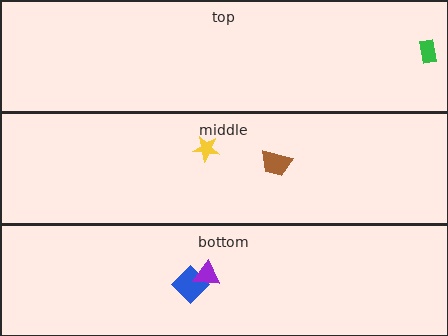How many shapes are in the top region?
1.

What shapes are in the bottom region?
The blue diamond, the purple triangle.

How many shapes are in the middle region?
2.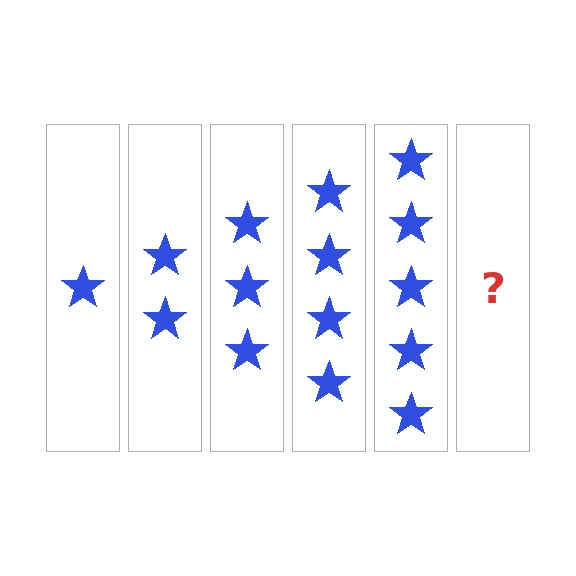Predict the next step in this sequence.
The next step is 6 stars.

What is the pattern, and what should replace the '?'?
The pattern is that each step adds one more star. The '?' should be 6 stars.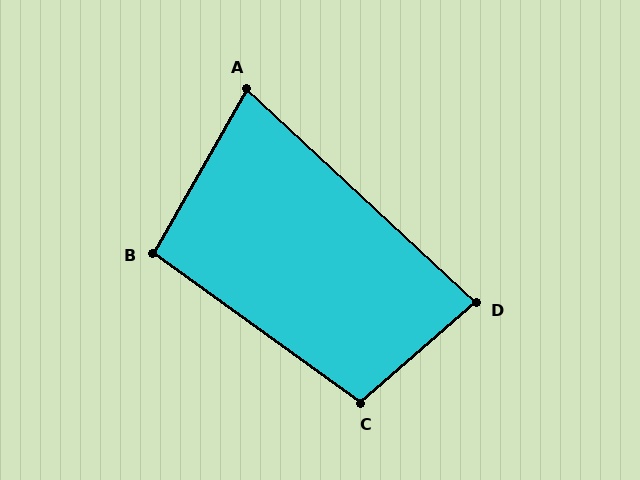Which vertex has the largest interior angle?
C, at approximately 103 degrees.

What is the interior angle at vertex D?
Approximately 84 degrees (acute).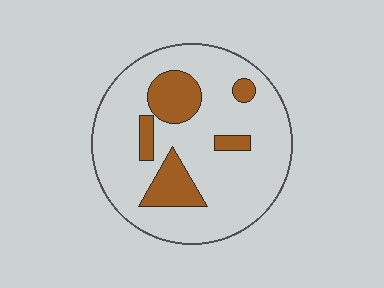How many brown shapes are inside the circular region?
5.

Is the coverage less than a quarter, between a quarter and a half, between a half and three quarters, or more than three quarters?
Less than a quarter.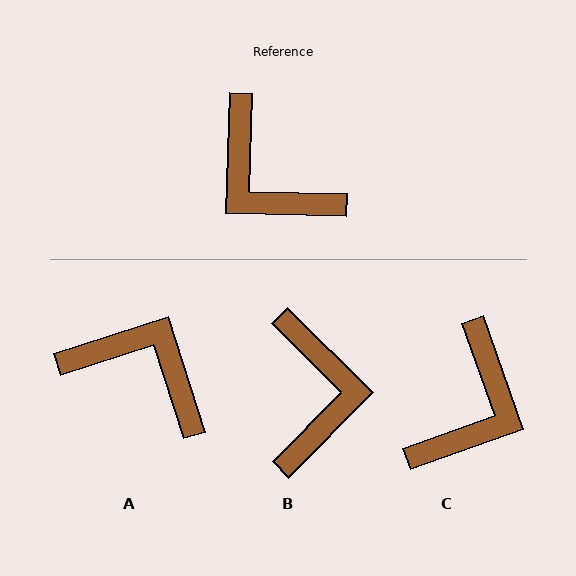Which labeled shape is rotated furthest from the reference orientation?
A, about 161 degrees away.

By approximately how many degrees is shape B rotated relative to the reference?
Approximately 137 degrees counter-clockwise.